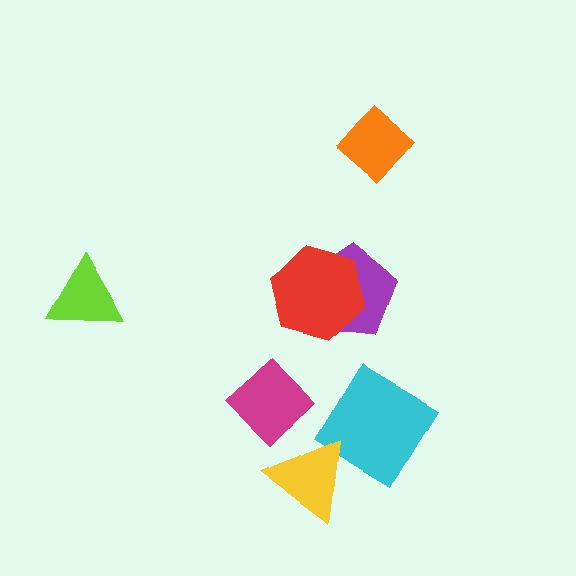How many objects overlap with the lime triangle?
0 objects overlap with the lime triangle.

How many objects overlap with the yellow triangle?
0 objects overlap with the yellow triangle.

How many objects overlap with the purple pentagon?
1 object overlaps with the purple pentagon.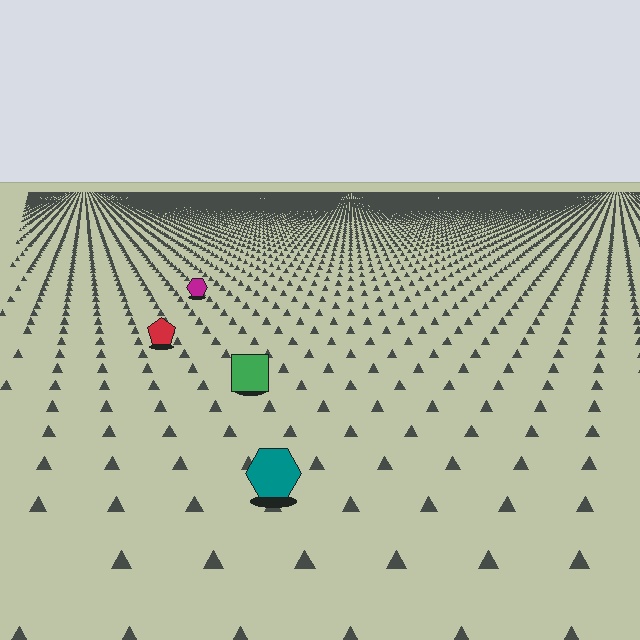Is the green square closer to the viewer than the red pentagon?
Yes. The green square is closer — you can tell from the texture gradient: the ground texture is coarser near it.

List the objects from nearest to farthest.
From nearest to farthest: the teal hexagon, the green square, the red pentagon, the magenta hexagon.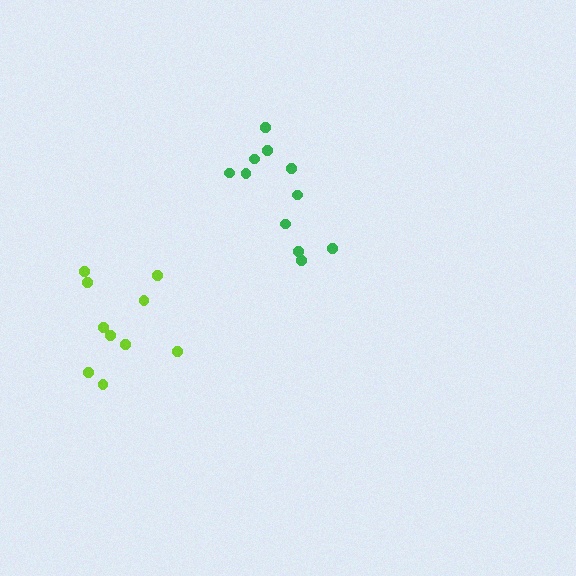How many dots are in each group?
Group 1: 10 dots, Group 2: 11 dots (21 total).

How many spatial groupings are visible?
There are 2 spatial groupings.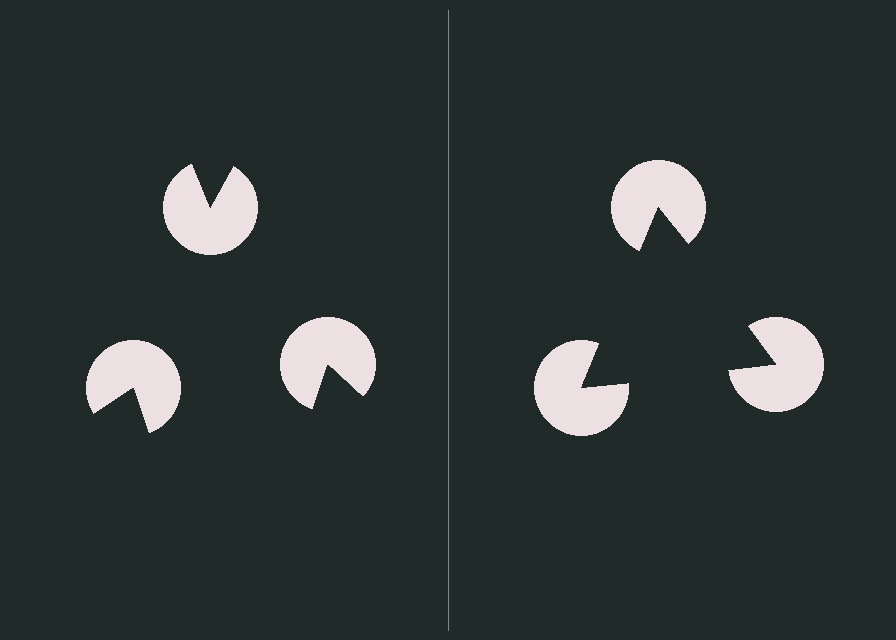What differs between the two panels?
The pac-man discs are positioned identically on both sides; only the wedge orientations differ. On the right they align to a triangle; on the left they are misaligned.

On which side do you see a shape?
An illusory triangle appears on the right side. On the left side the wedge cuts are rotated, so no coherent shape forms.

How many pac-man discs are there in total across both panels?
6 — 3 on each side.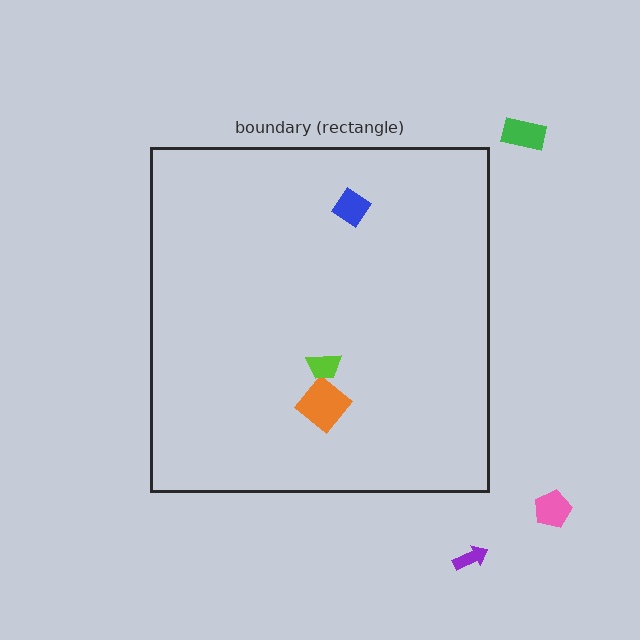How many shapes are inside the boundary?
3 inside, 3 outside.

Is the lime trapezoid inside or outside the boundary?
Inside.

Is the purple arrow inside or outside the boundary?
Outside.